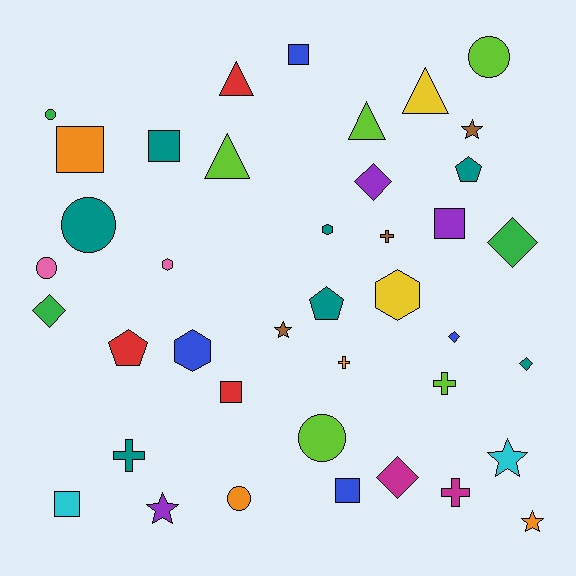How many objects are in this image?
There are 40 objects.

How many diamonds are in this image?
There are 6 diamonds.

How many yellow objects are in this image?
There are 2 yellow objects.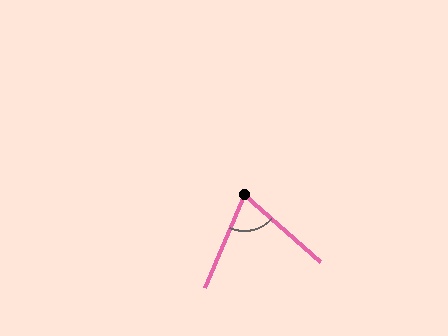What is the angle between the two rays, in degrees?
Approximately 72 degrees.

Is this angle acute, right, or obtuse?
It is acute.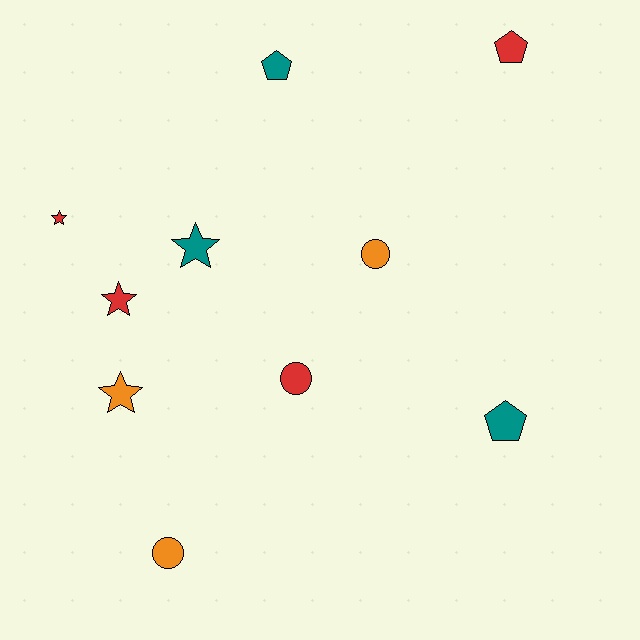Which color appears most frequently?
Red, with 4 objects.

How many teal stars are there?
There is 1 teal star.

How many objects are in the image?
There are 10 objects.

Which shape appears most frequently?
Star, with 4 objects.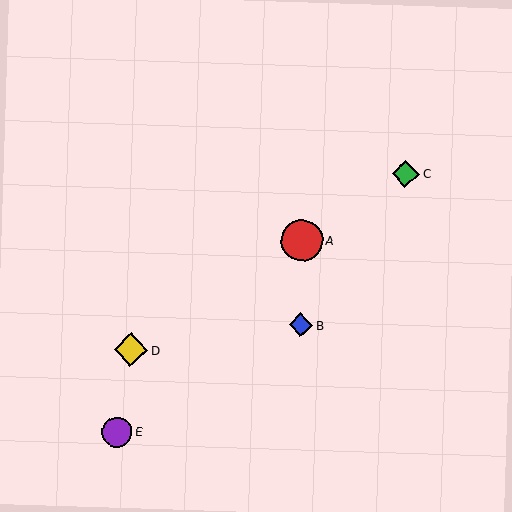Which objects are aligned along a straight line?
Objects A, C, D are aligned along a straight line.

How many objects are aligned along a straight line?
3 objects (A, C, D) are aligned along a straight line.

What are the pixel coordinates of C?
Object C is at (406, 174).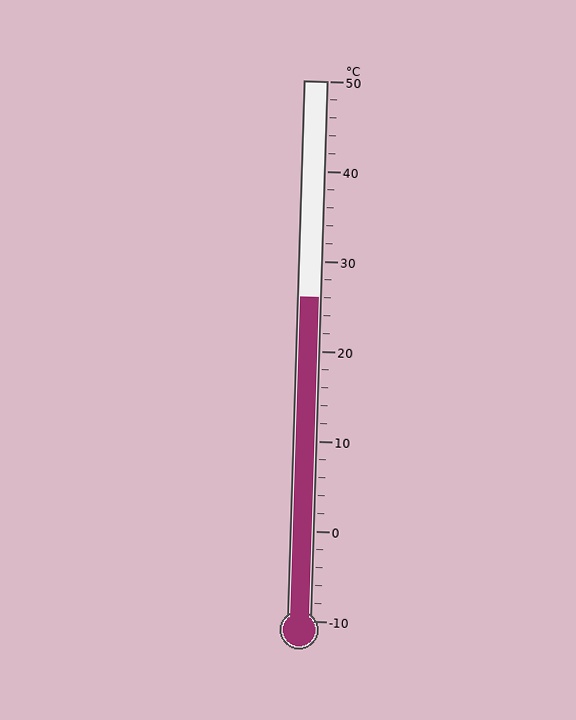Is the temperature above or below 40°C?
The temperature is below 40°C.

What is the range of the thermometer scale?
The thermometer scale ranges from -10°C to 50°C.